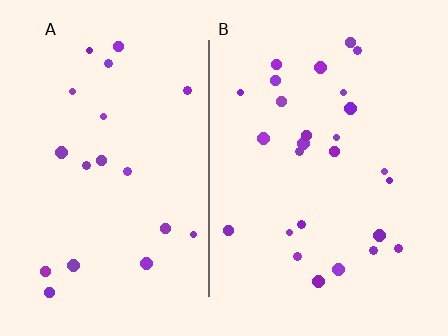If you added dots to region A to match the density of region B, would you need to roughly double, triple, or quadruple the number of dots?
Approximately double.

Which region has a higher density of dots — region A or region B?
B (the right).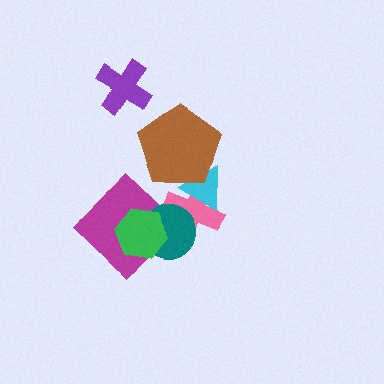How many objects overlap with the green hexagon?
2 objects overlap with the green hexagon.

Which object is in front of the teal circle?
The green hexagon is in front of the teal circle.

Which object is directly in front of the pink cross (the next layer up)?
The cyan triangle is directly in front of the pink cross.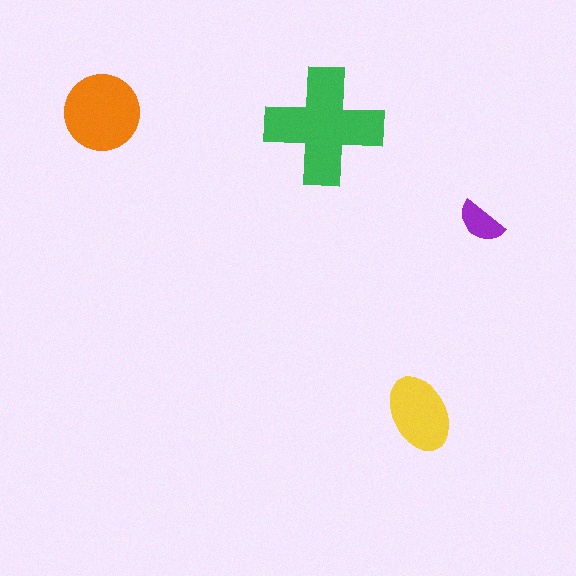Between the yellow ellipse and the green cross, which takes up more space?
The green cross.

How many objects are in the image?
There are 4 objects in the image.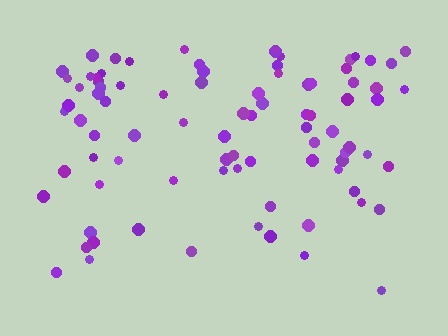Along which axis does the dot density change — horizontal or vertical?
Vertical.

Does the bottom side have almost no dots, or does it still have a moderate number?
Still a moderate number, just noticeably fewer than the top.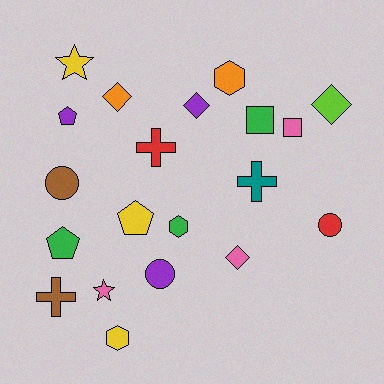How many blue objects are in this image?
There are no blue objects.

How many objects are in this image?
There are 20 objects.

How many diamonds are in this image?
There are 4 diamonds.